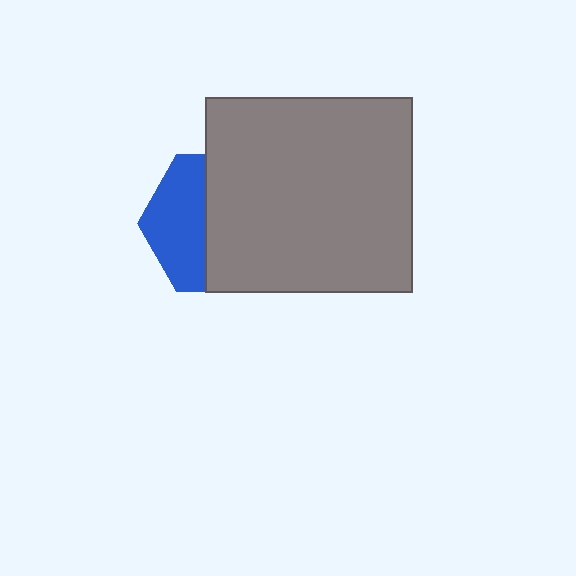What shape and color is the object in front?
The object in front is a gray rectangle.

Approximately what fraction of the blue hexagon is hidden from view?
Roughly 59% of the blue hexagon is hidden behind the gray rectangle.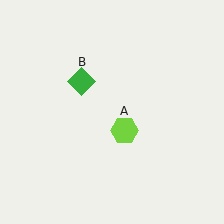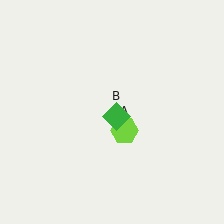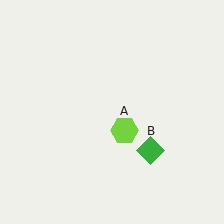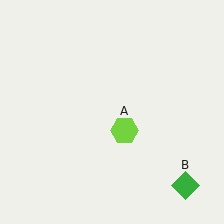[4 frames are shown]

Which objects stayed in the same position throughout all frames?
Lime hexagon (object A) remained stationary.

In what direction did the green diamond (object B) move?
The green diamond (object B) moved down and to the right.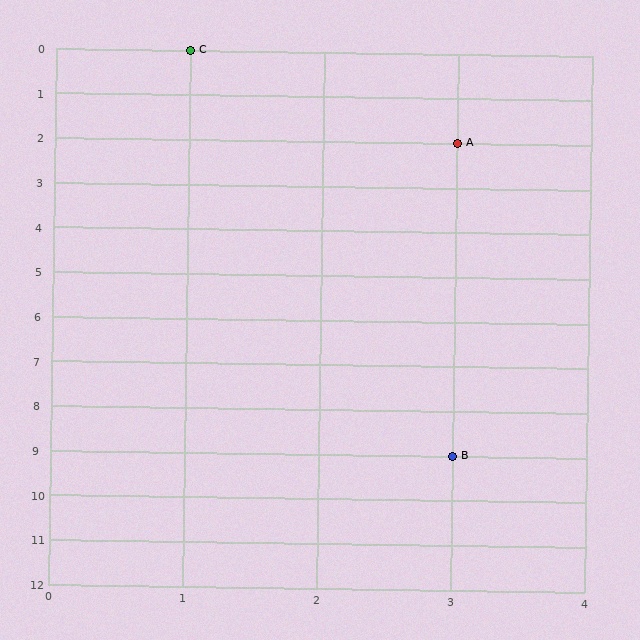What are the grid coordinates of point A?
Point A is at grid coordinates (3, 2).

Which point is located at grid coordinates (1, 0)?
Point C is at (1, 0).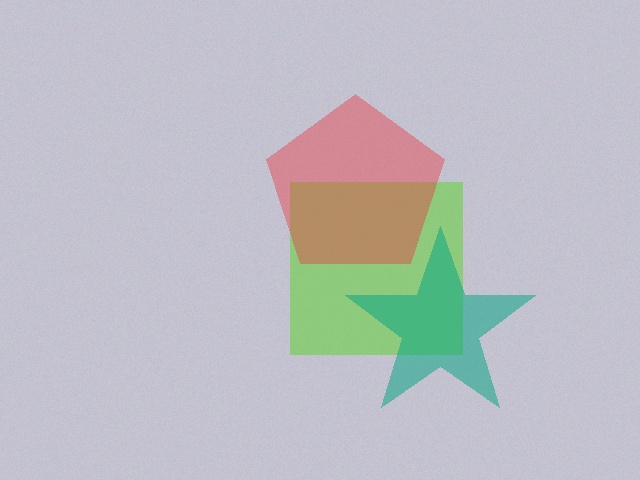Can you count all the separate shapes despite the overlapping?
Yes, there are 3 separate shapes.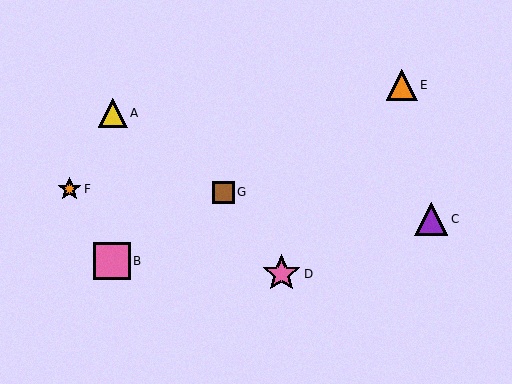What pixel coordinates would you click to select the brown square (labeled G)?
Click at (223, 192) to select the brown square G.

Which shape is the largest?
The pink star (labeled D) is the largest.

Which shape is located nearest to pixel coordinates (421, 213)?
The purple triangle (labeled C) at (431, 219) is nearest to that location.